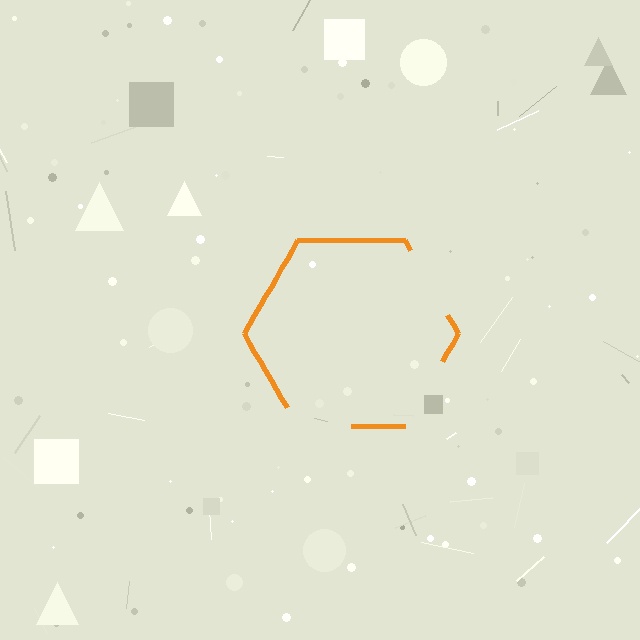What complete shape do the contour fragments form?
The contour fragments form a hexagon.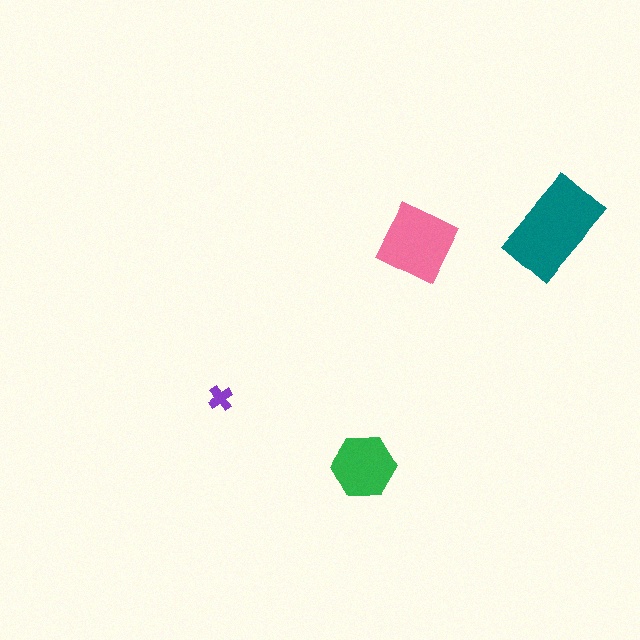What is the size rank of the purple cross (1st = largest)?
4th.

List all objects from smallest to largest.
The purple cross, the green hexagon, the pink square, the teal rectangle.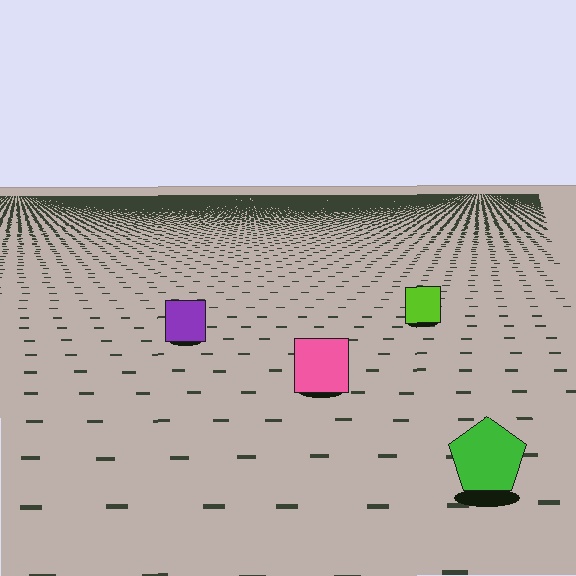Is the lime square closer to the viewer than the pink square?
No. The pink square is closer — you can tell from the texture gradient: the ground texture is coarser near it.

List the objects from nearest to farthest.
From nearest to farthest: the green pentagon, the pink square, the purple square, the lime square.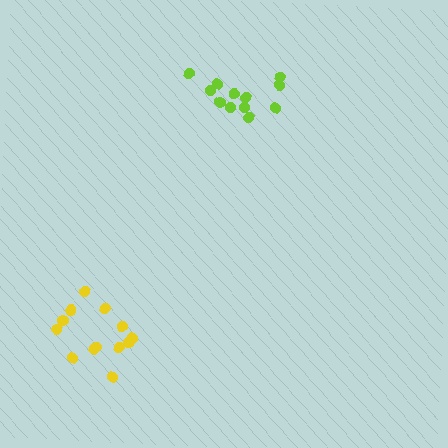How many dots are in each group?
Group 1: 12 dots, Group 2: 13 dots (25 total).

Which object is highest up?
The lime cluster is topmost.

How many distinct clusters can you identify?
There are 2 distinct clusters.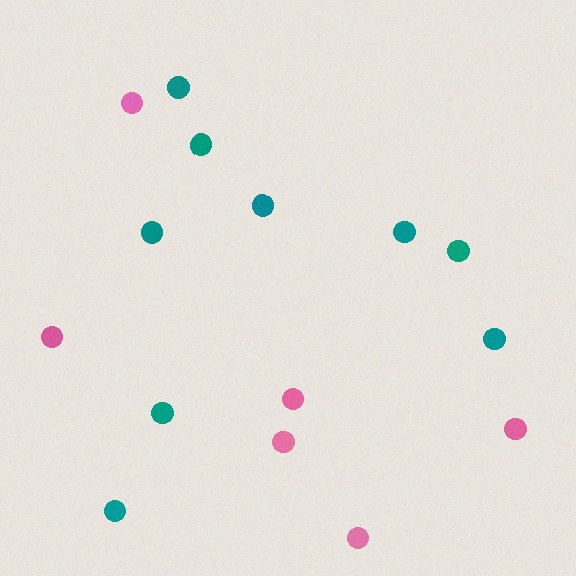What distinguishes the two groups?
There are 2 groups: one group of pink circles (6) and one group of teal circles (9).